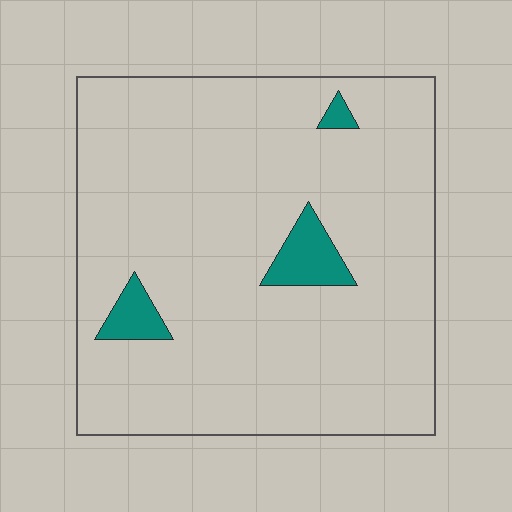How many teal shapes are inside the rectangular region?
3.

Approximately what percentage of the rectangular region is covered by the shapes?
Approximately 5%.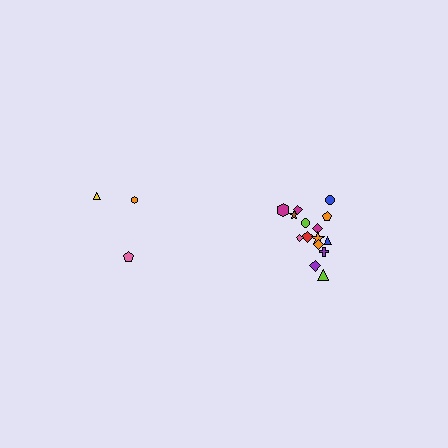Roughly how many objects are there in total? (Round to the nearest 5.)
Roughly 20 objects in total.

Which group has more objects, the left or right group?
The right group.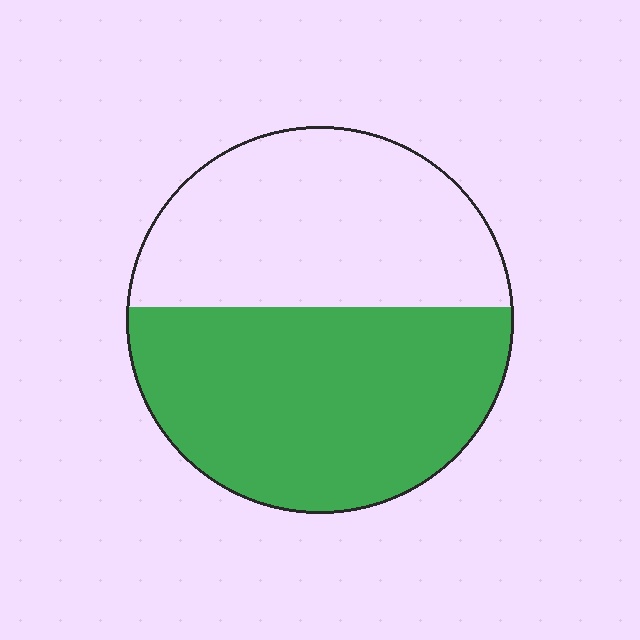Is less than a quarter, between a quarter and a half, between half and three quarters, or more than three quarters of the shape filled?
Between half and three quarters.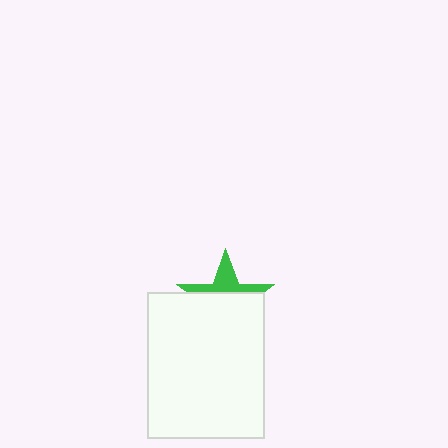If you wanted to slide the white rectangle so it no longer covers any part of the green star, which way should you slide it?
Slide it down — that is the most direct way to separate the two shapes.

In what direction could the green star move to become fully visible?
The green star could move up. That would shift it out from behind the white rectangle entirely.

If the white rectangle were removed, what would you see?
You would see the complete green star.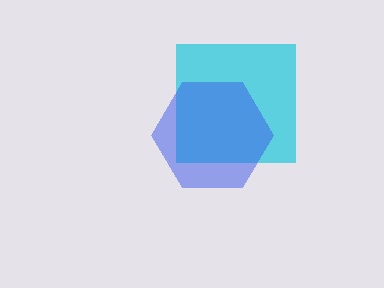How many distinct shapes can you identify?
There are 2 distinct shapes: a cyan square, a blue hexagon.